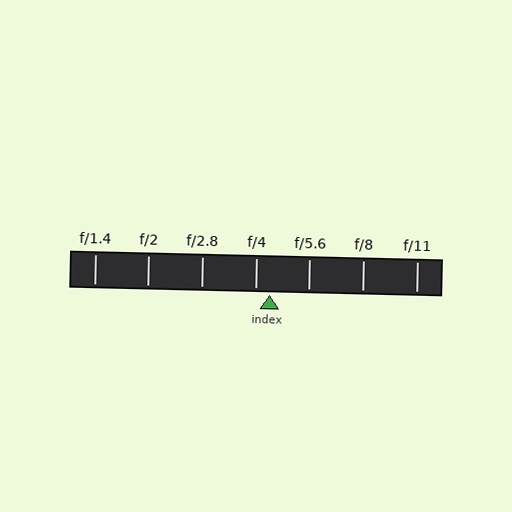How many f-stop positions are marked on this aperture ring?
There are 7 f-stop positions marked.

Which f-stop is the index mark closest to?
The index mark is closest to f/4.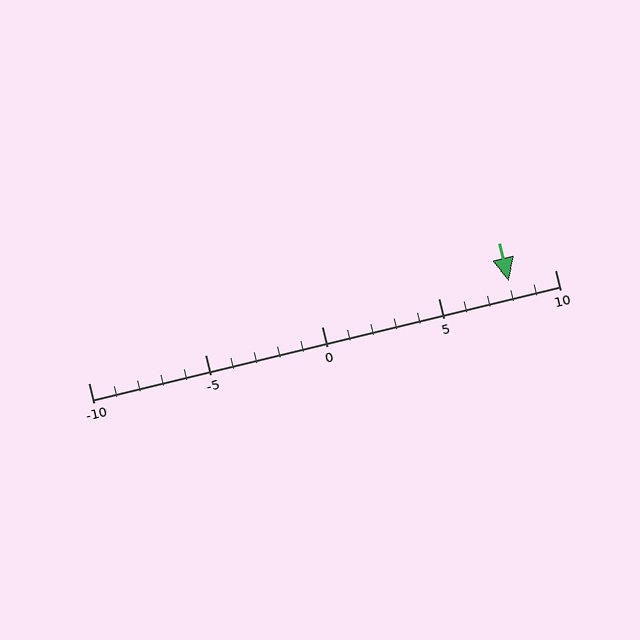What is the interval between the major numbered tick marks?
The major tick marks are spaced 5 units apart.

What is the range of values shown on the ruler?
The ruler shows values from -10 to 10.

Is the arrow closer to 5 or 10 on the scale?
The arrow is closer to 10.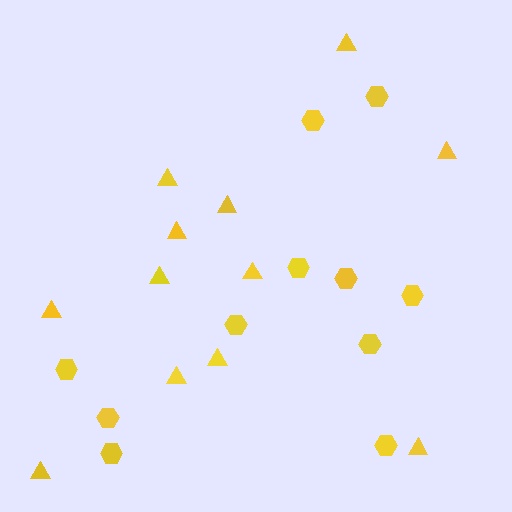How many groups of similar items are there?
There are 2 groups: one group of hexagons (11) and one group of triangles (12).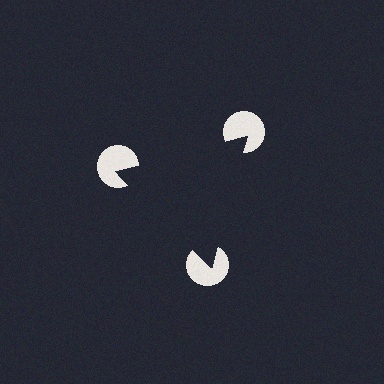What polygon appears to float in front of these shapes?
An illusory triangle — its edges are inferred from the aligned wedge cuts in the pac-man discs, not physically drawn.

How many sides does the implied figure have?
3 sides.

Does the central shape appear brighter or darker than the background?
It typically appears slightly darker than the background, even though no actual brightness change is drawn.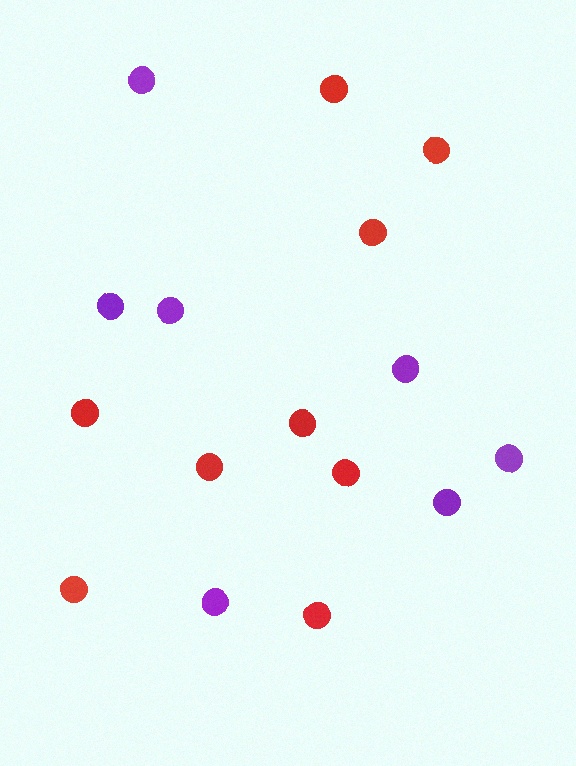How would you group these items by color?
There are 2 groups: one group of purple circles (7) and one group of red circles (9).